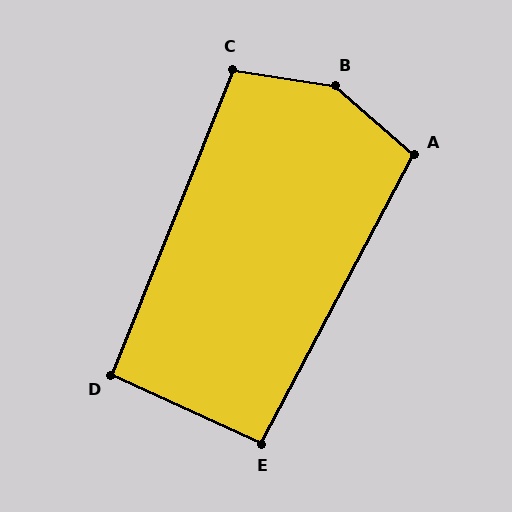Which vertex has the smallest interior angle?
D, at approximately 93 degrees.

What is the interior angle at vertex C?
Approximately 103 degrees (obtuse).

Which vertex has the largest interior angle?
B, at approximately 148 degrees.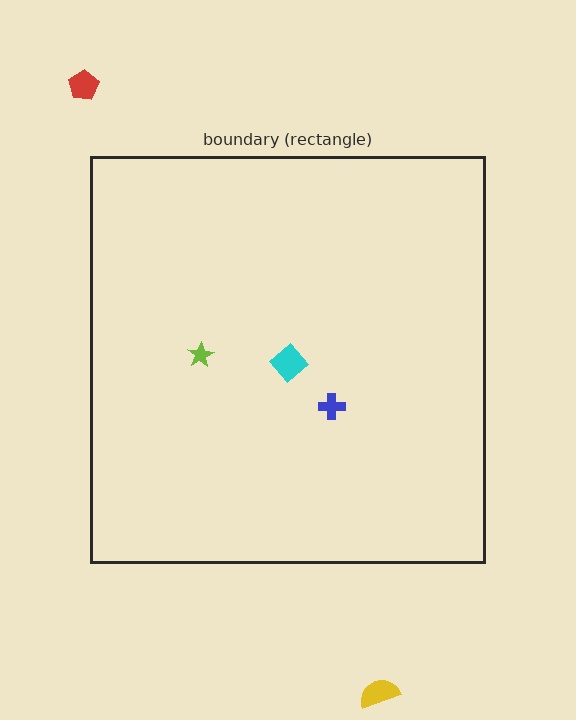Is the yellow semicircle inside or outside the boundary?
Outside.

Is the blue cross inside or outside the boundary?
Inside.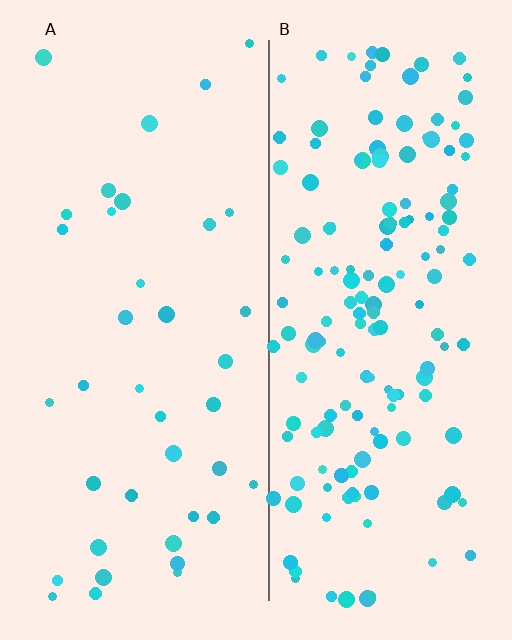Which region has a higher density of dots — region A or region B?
B (the right).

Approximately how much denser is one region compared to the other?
Approximately 4.0× — region B over region A.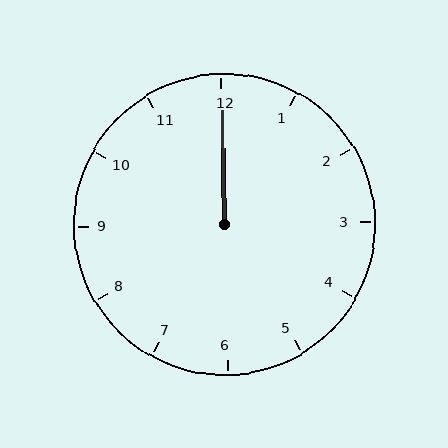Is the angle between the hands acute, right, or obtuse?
It is acute.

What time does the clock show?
12:00.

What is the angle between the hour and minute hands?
Approximately 0 degrees.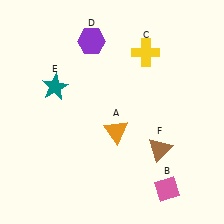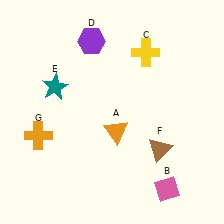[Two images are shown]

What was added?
An orange cross (G) was added in Image 2.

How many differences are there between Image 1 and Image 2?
There is 1 difference between the two images.